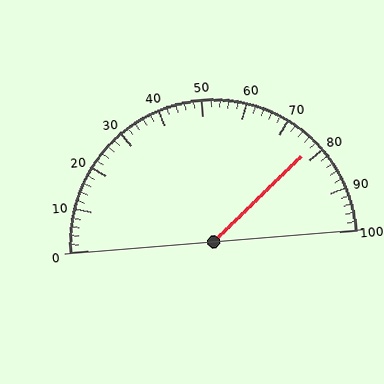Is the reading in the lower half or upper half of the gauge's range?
The reading is in the upper half of the range (0 to 100).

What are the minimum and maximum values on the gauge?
The gauge ranges from 0 to 100.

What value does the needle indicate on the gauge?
The needle indicates approximately 78.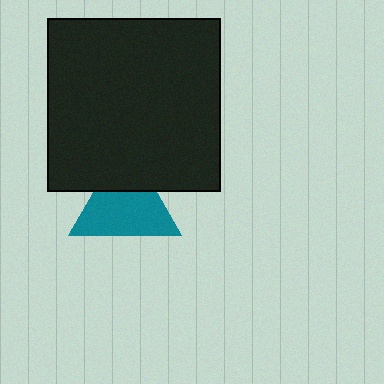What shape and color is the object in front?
The object in front is a black square.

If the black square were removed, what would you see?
You would see the complete teal triangle.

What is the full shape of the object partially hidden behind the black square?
The partially hidden object is a teal triangle.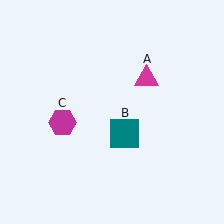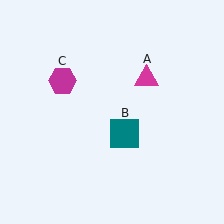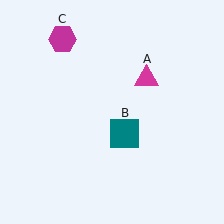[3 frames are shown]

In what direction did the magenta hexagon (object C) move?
The magenta hexagon (object C) moved up.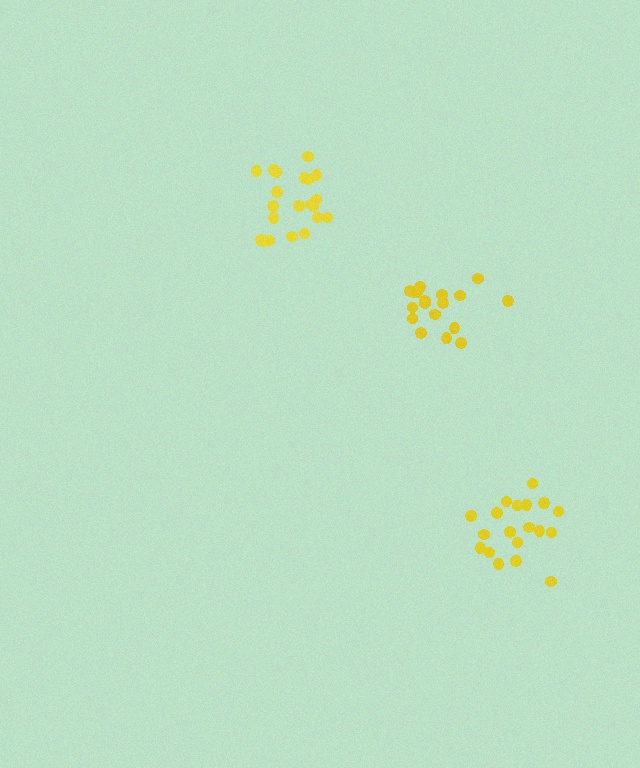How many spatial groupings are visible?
There are 3 spatial groupings.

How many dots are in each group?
Group 1: 19 dots, Group 2: 21 dots, Group 3: 19 dots (59 total).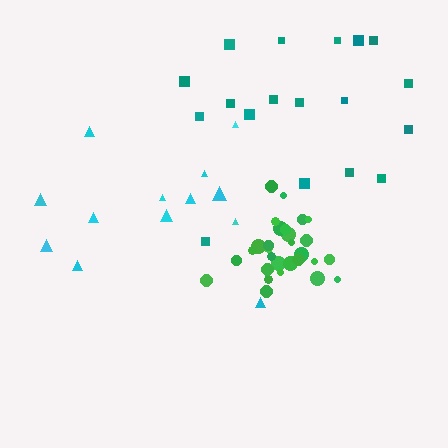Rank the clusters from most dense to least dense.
green, teal, cyan.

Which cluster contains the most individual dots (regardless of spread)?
Green (30).